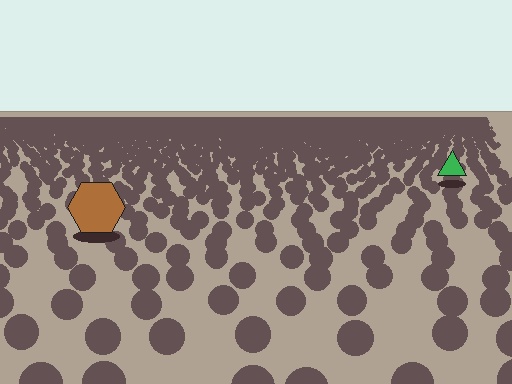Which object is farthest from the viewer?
The green triangle is farthest from the viewer. It appears smaller and the ground texture around it is denser.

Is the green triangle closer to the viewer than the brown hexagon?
No. The brown hexagon is closer — you can tell from the texture gradient: the ground texture is coarser near it.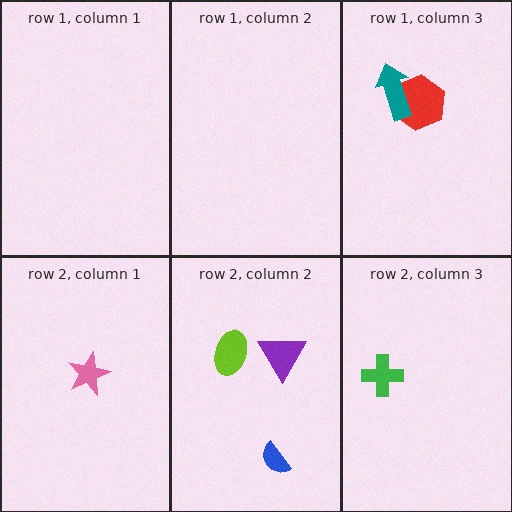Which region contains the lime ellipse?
The row 2, column 2 region.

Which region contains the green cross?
The row 2, column 3 region.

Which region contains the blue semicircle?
The row 2, column 2 region.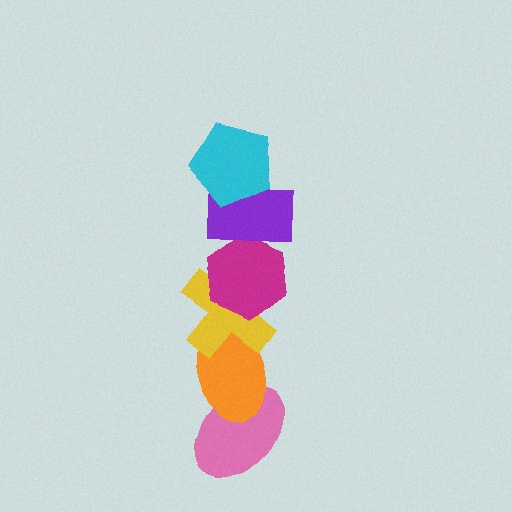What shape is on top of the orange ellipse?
The yellow cross is on top of the orange ellipse.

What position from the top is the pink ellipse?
The pink ellipse is 6th from the top.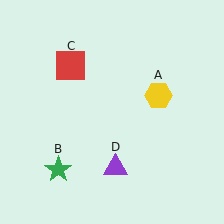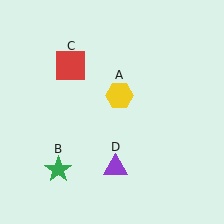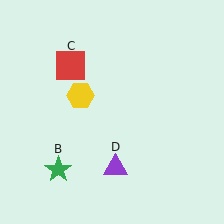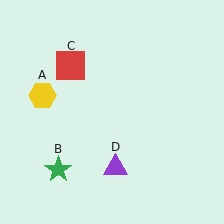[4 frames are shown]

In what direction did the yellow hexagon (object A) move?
The yellow hexagon (object A) moved left.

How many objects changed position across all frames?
1 object changed position: yellow hexagon (object A).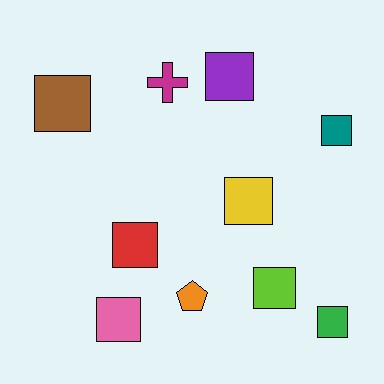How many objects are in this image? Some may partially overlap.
There are 10 objects.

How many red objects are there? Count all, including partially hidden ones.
There is 1 red object.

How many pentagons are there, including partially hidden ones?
There is 1 pentagon.